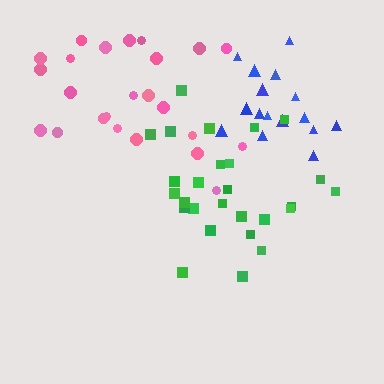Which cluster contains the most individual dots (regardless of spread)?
Green (27).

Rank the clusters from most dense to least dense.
blue, green, pink.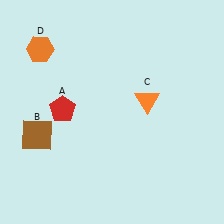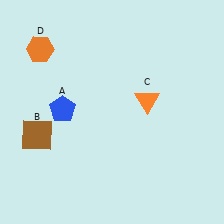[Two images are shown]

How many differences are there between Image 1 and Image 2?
There is 1 difference between the two images.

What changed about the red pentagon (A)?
In Image 1, A is red. In Image 2, it changed to blue.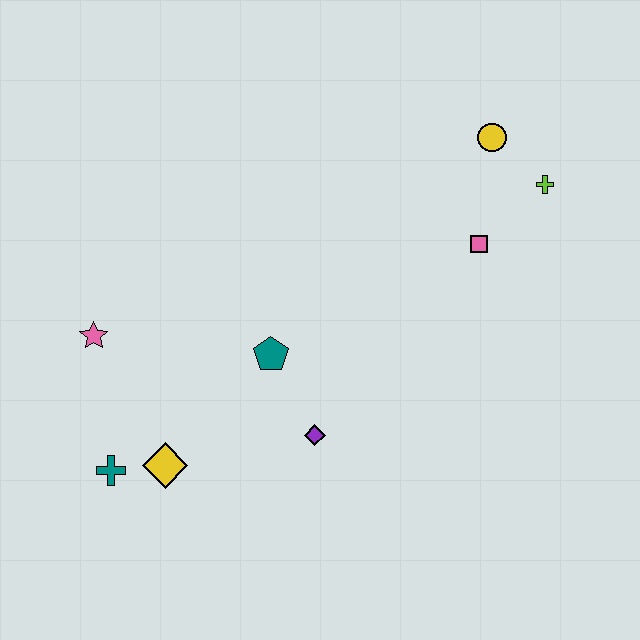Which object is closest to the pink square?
The lime cross is closest to the pink square.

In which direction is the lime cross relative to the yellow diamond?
The lime cross is to the right of the yellow diamond.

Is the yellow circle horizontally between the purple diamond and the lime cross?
Yes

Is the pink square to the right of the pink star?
Yes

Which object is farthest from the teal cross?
The lime cross is farthest from the teal cross.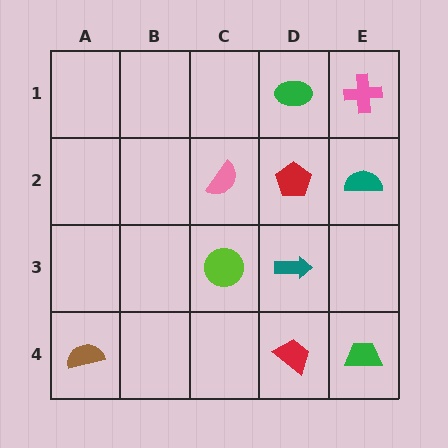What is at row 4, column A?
A brown semicircle.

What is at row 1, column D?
A green ellipse.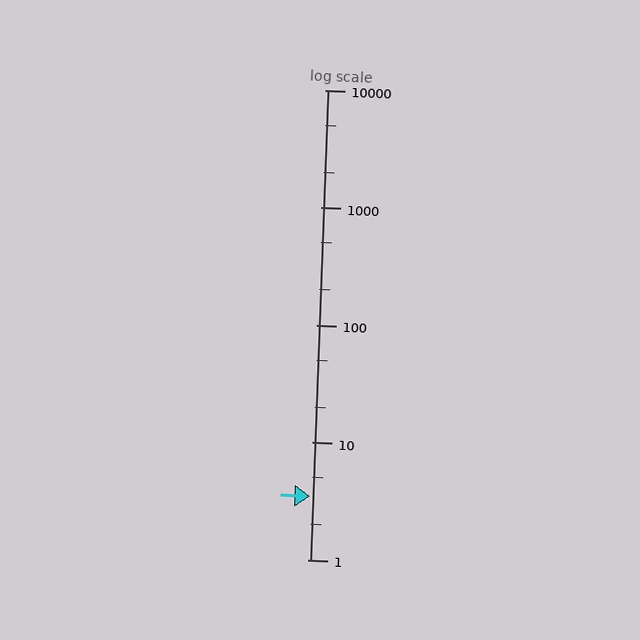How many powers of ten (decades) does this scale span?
The scale spans 4 decades, from 1 to 10000.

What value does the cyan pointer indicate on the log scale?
The pointer indicates approximately 3.5.